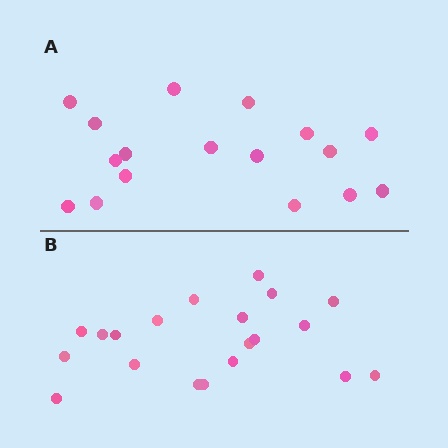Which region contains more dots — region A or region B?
Region B (the bottom region) has more dots.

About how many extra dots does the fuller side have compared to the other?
Region B has just a few more — roughly 2 or 3 more dots than region A.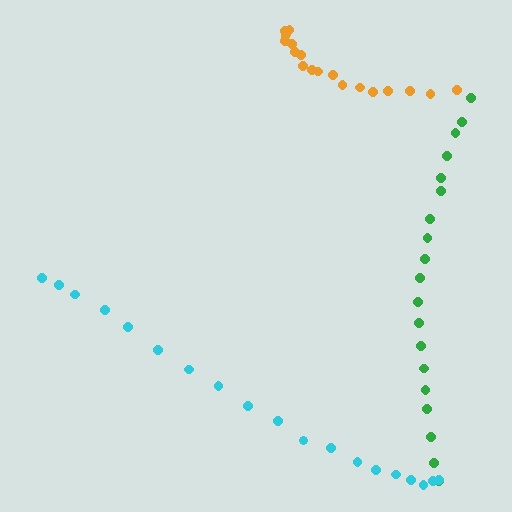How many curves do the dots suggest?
There are 3 distinct paths.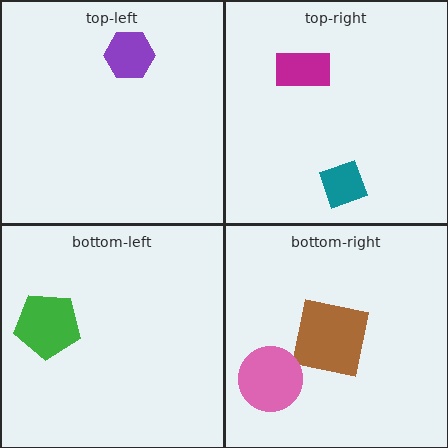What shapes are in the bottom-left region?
The green pentagon.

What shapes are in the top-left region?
The purple hexagon.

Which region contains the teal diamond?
The top-right region.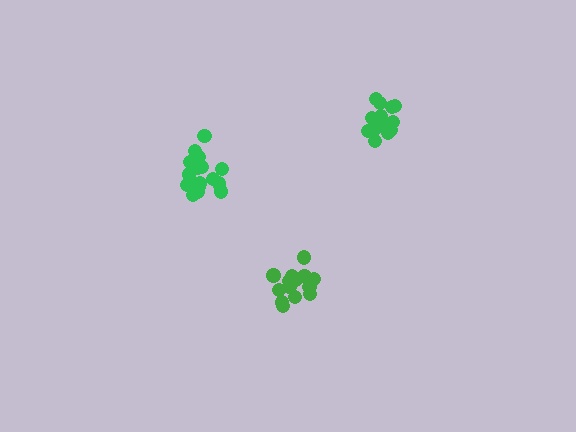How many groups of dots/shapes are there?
There are 3 groups.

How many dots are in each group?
Group 1: 16 dots, Group 2: 18 dots, Group 3: 14 dots (48 total).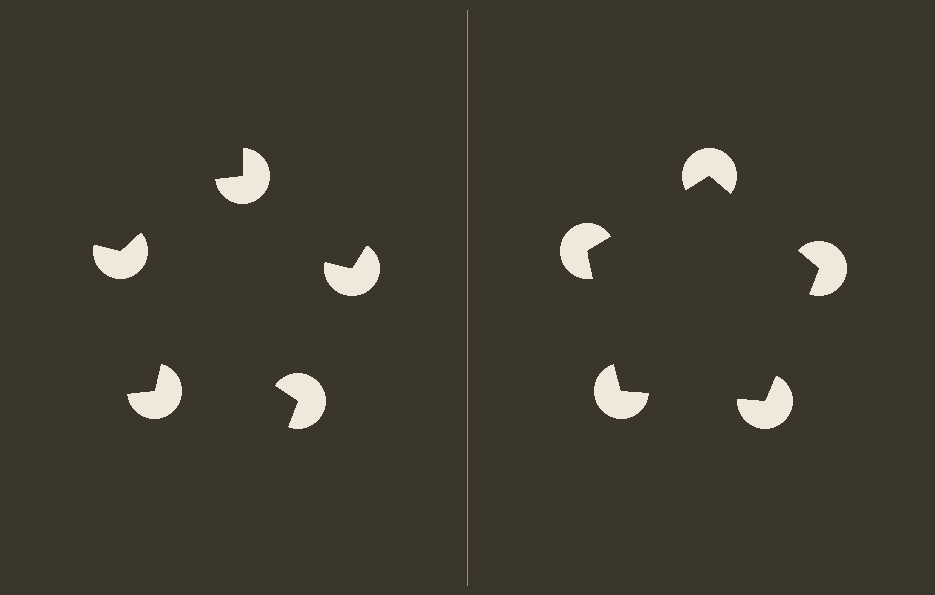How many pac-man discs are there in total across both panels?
10 — 5 on each side.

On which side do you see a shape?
An illusory pentagon appears on the right side. On the left side the wedge cuts are rotated, so no coherent shape forms.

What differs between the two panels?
The pac-man discs are positioned identically on both sides; only the wedge orientations differ. On the right they align to a pentagon; on the left they are misaligned.